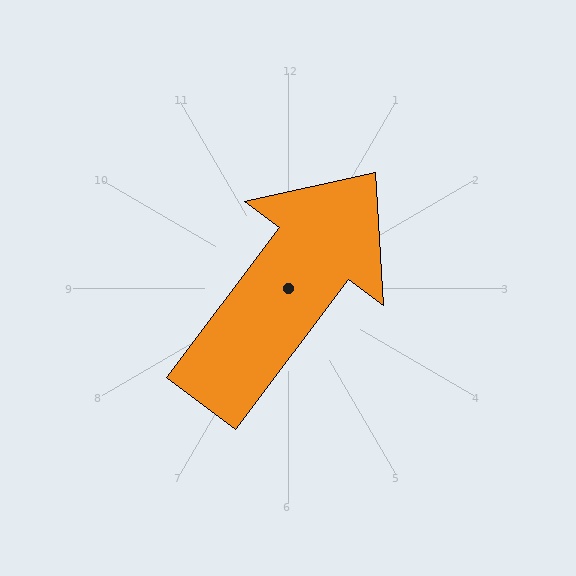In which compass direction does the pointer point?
Northeast.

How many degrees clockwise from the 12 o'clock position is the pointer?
Approximately 37 degrees.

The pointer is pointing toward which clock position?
Roughly 1 o'clock.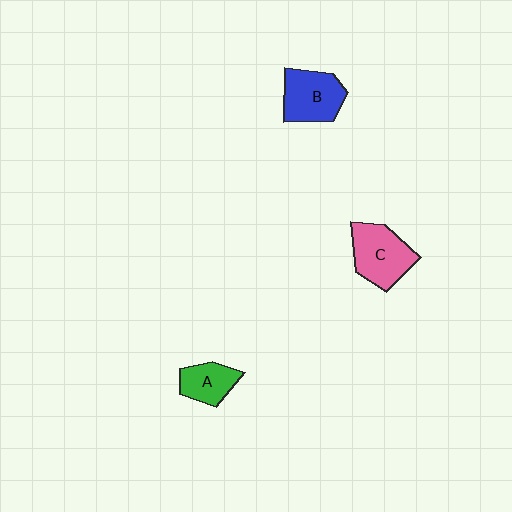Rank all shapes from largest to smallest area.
From largest to smallest: C (pink), B (blue), A (green).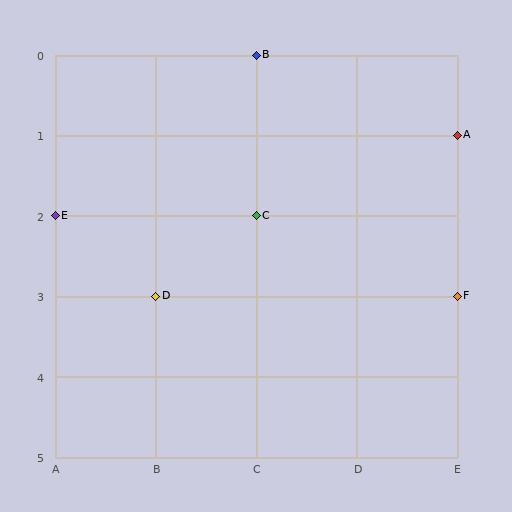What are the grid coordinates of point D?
Point D is at grid coordinates (B, 3).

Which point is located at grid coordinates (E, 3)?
Point F is at (E, 3).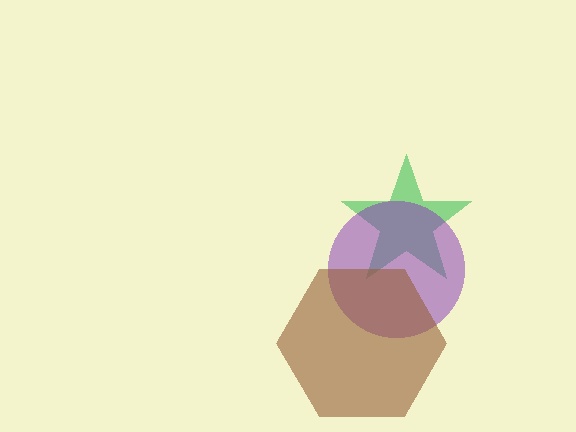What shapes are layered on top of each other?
The layered shapes are: a green star, a purple circle, a brown hexagon.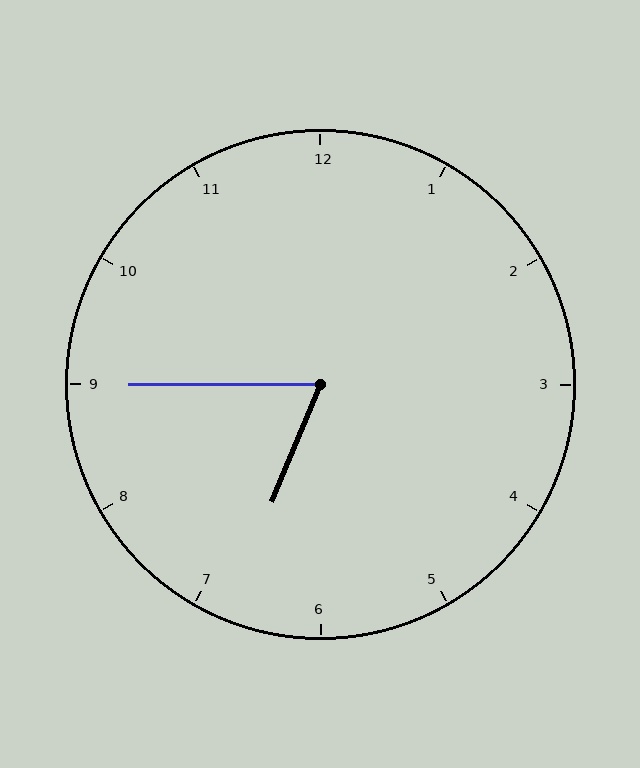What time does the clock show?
6:45.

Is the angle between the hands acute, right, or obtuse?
It is acute.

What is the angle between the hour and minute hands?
Approximately 68 degrees.